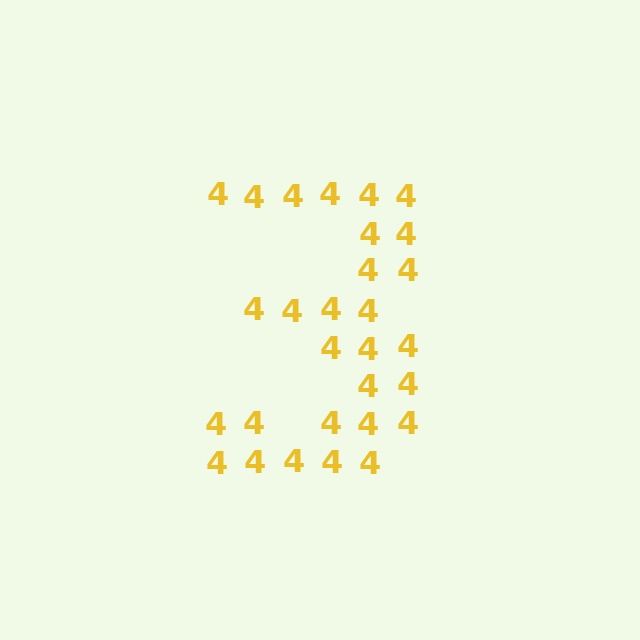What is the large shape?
The large shape is the digit 3.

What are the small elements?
The small elements are digit 4's.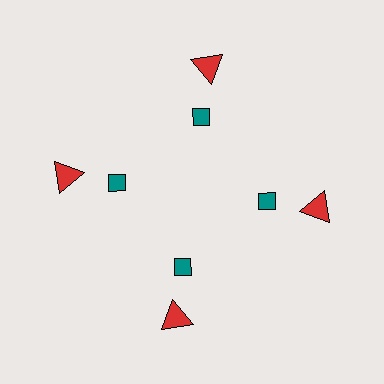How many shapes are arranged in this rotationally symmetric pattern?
There are 8 shapes, arranged in 4 groups of 2.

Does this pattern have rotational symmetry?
Yes, this pattern has 4-fold rotational symmetry. It looks the same after rotating 90 degrees around the center.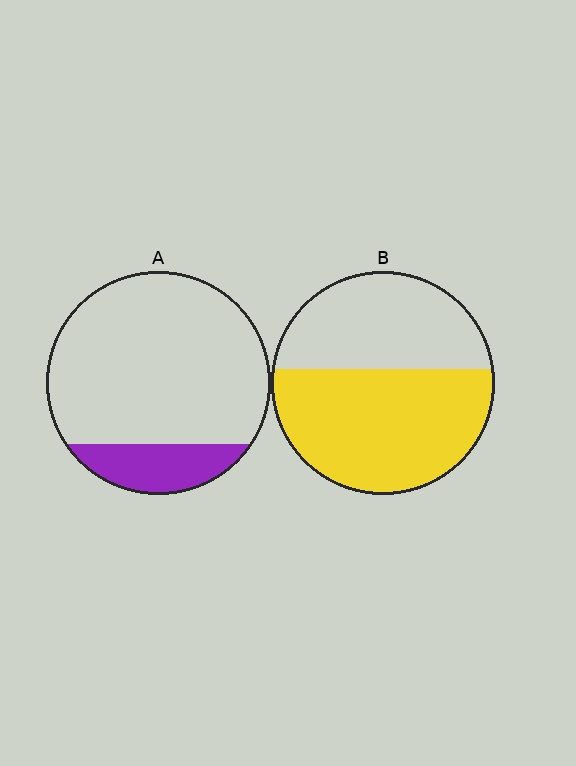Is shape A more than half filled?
No.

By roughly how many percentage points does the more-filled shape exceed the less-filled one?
By roughly 40 percentage points (B over A).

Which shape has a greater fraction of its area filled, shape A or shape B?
Shape B.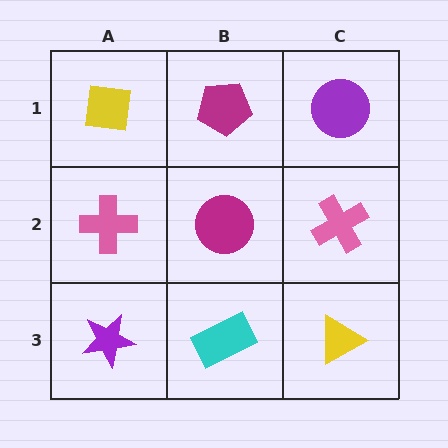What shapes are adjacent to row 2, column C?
A purple circle (row 1, column C), a yellow triangle (row 3, column C), a magenta circle (row 2, column B).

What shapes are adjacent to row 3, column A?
A pink cross (row 2, column A), a cyan rectangle (row 3, column B).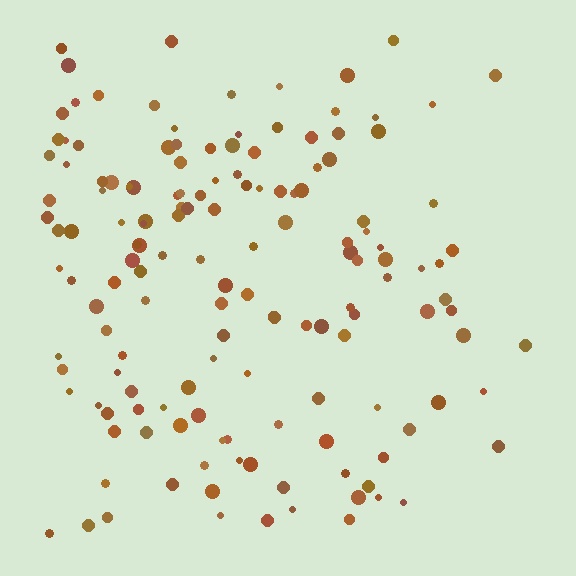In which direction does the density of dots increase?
From right to left, with the left side densest.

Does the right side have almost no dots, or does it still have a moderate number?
Still a moderate number, just noticeably fewer than the left.